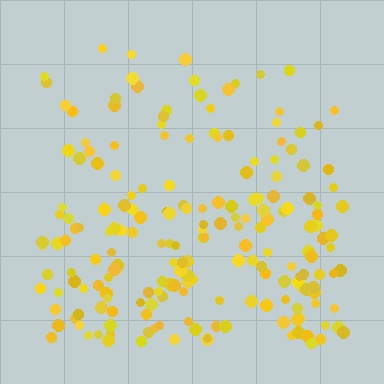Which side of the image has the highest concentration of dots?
The bottom.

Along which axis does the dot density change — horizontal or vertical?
Vertical.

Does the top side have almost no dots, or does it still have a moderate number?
Still a moderate number, just noticeably fewer than the bottom.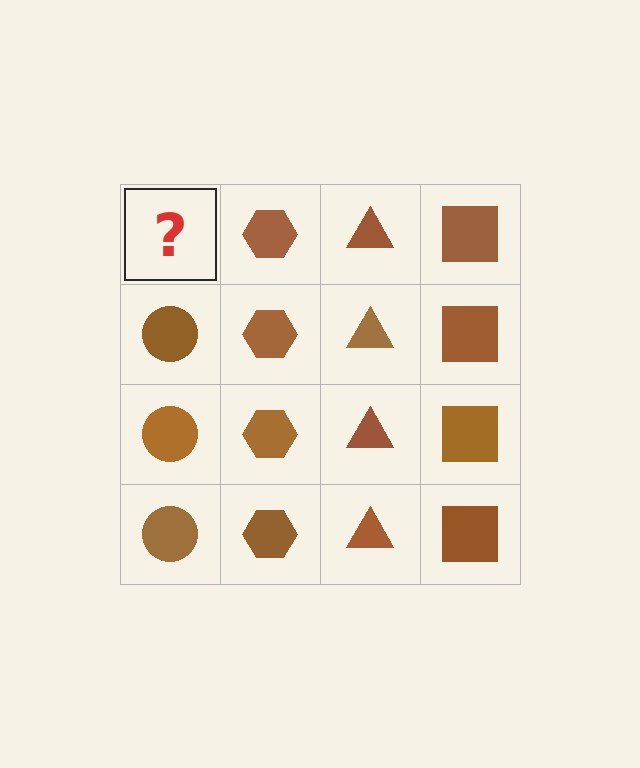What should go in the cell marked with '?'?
The missing cell should contain a brown circle.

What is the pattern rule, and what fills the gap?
The rule is that each column has a consistent shape. The gap should be filled with a brown circle.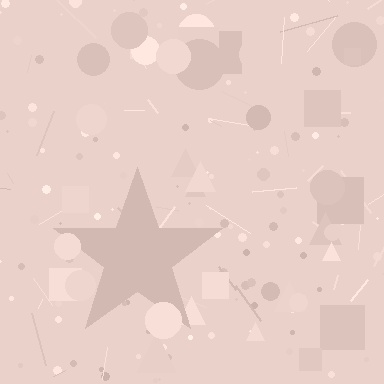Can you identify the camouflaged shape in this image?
The camouflaged shape is a star.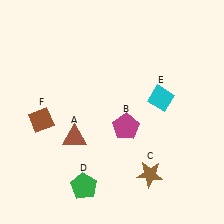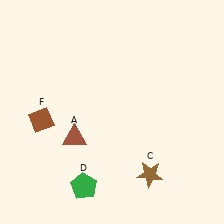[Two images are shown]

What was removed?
The magenta pentagon (B), the cyan diamond (E) were removed in Image 2.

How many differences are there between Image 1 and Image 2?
There are 2 differences between the two images.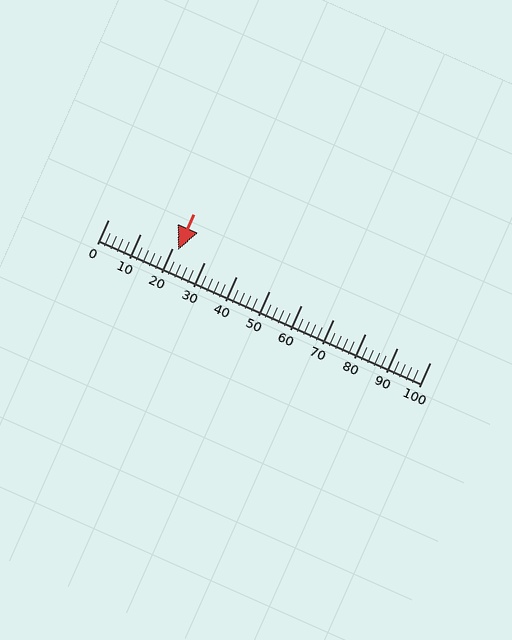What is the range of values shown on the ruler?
The ruler shows values from 0 to 100.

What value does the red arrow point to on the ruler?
The red arrow points to approximately 22.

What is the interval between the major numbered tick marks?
The major tick marks are spaced 10 units apart.